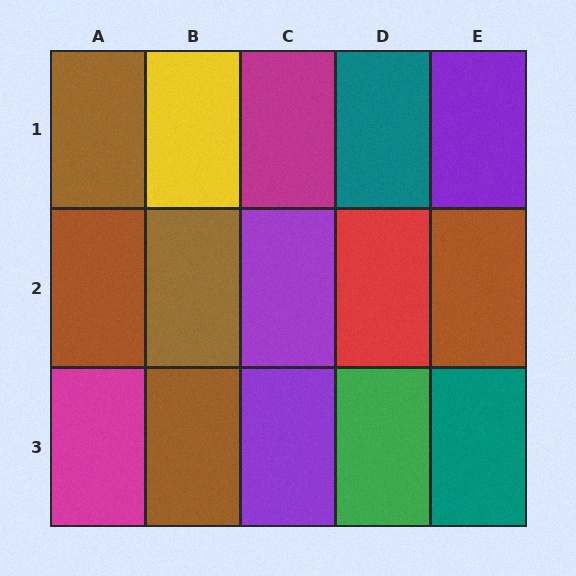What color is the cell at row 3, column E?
Teal.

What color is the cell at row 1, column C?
Magenta.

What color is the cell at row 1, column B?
Yellow.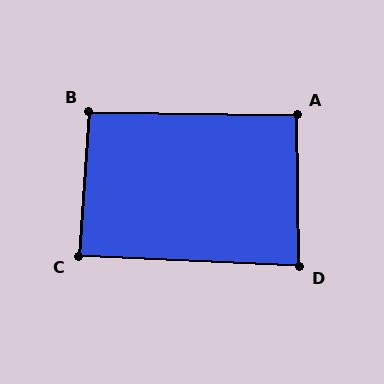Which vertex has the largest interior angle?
B, at approximately 93 degrees.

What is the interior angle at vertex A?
Approximately 92 degrees (approximately right).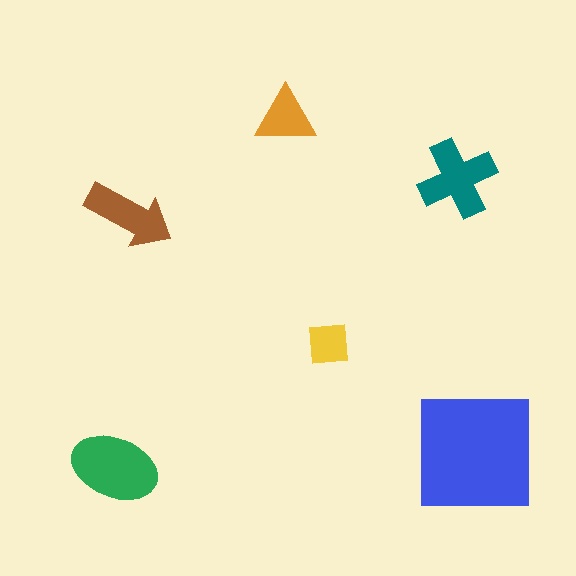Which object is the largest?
The blue square.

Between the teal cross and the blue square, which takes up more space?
The blue square.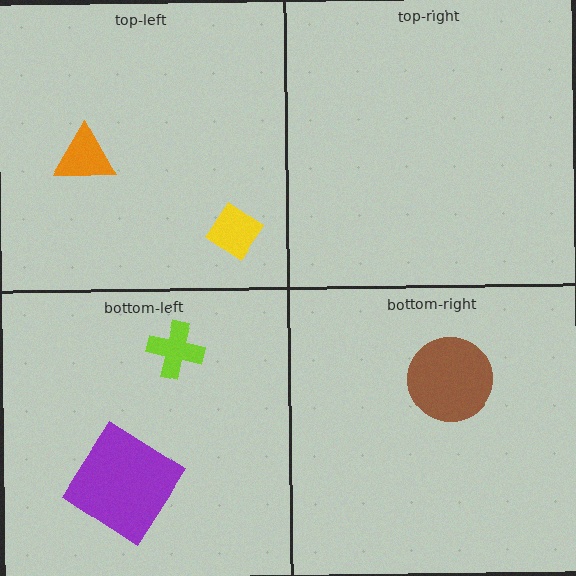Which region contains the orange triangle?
The top-left region.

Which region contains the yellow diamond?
The top-left region.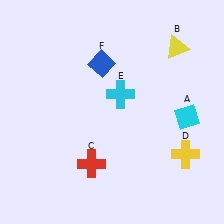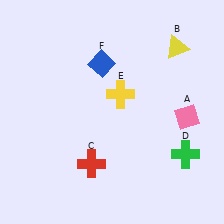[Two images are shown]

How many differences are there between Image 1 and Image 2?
There are 3 differences between the two images.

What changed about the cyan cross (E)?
In Image 1, E is cyan. In Image 2, it changed to yellow.